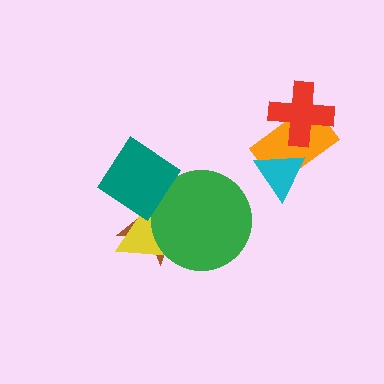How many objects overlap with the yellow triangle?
3 objects overlap with the yellow triangle.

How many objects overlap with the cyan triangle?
1 object overlaps with the cyan triangle.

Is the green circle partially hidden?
Yes, it is partially covered by another shape.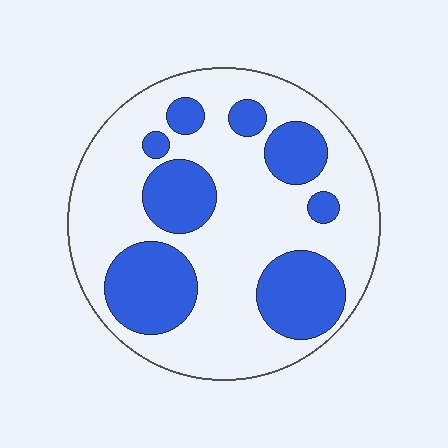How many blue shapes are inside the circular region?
8.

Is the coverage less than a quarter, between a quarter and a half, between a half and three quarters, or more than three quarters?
Between a quarter and a half.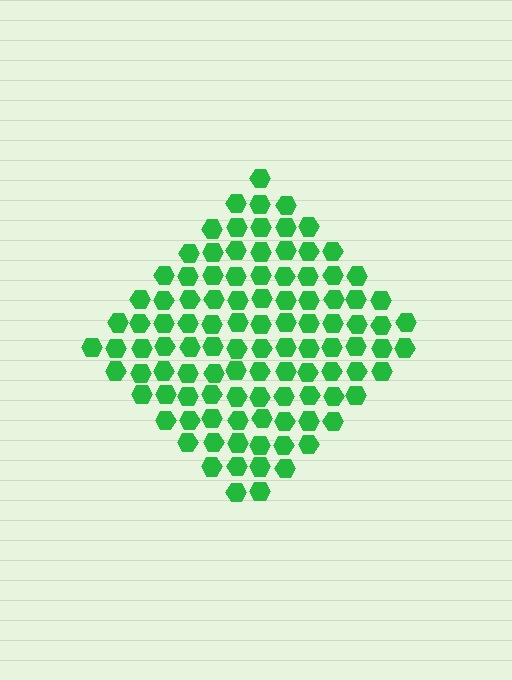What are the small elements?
The small elements are hexagons.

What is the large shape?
The large shape is a diamond.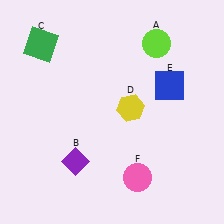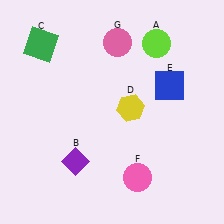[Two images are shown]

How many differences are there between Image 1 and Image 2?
There is 1 difference between the two images.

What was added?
A pink circle (G) was added in Image 2.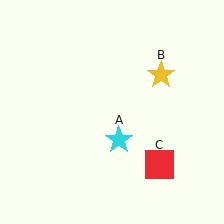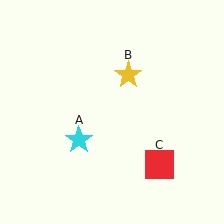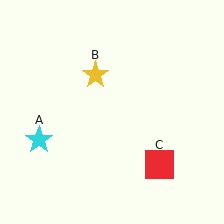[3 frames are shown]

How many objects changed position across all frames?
2 objects changed position: cyan star (object A), yellow star (object B).